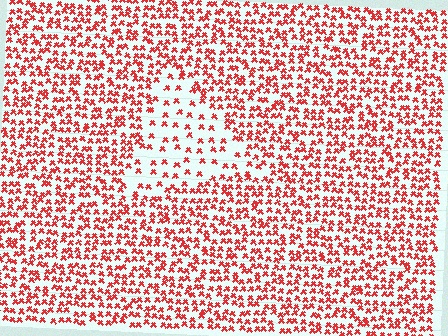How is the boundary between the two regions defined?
The boundary is defined by a change in element density (approximately 2.4x ratio). All elements are the same color, size, and shape.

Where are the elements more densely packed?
The elements are more densely packed outside the triangle boundary.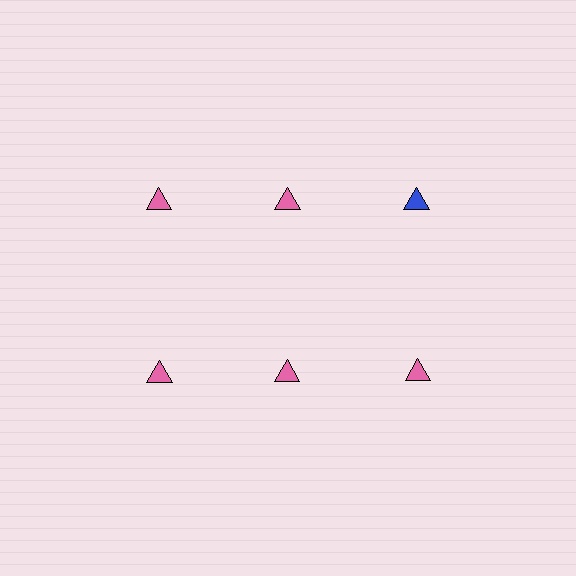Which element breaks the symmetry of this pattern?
The blue triangle in the top row, center column breaks the symmetry. All other shapes are pink triangles.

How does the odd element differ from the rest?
It has a different color: blue instead of pink.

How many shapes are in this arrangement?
There are 6 shapes arranged in a grid pattern.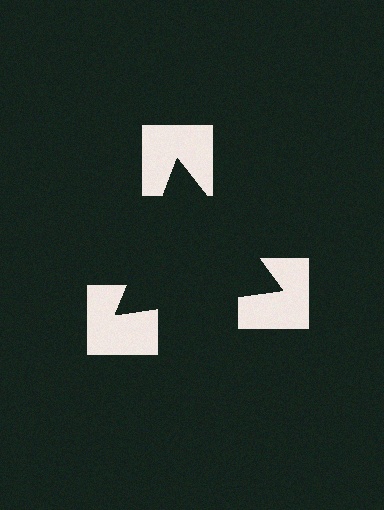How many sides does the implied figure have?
3 sides.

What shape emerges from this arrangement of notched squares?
An illusory triangle — its edges are inferred from the aligned wedge cuts in the notched squares, not physically drawn.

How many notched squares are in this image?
There are 3 — one at each vertex of the illusory triangle.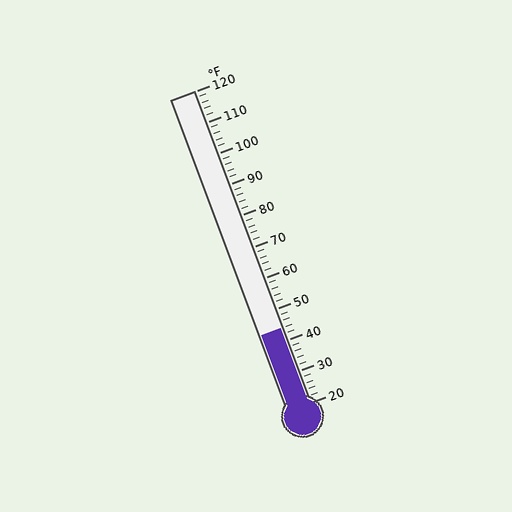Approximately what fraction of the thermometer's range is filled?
The thermometer is filled to approximately 25% of its range.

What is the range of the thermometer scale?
The thermometer scale ranges from 20°F to 120°F.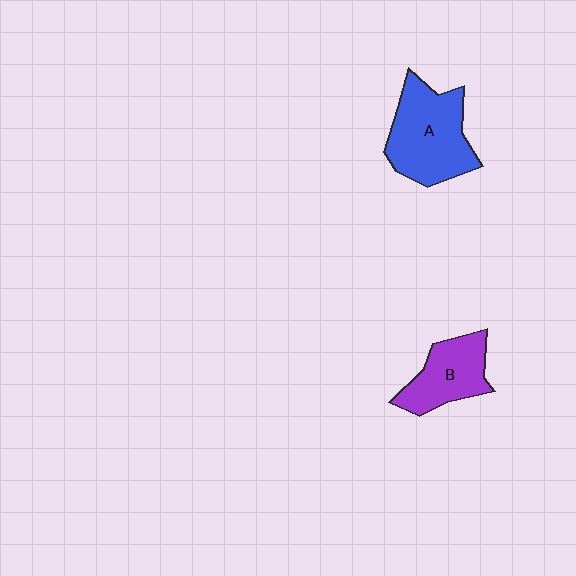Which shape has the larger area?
Shape A (blue).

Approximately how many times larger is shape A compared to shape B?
Approximately 1.5 times.